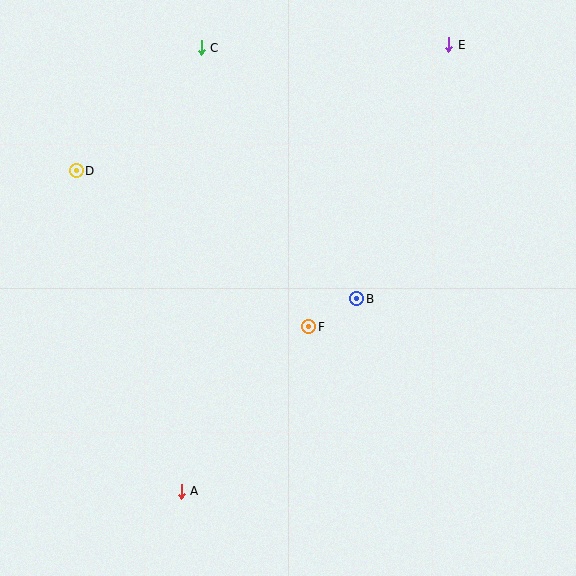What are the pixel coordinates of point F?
Point F is at (309, 327).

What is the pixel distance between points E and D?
The distance between E and D is 393 pixels.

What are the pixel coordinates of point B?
Point B is at (357, 299).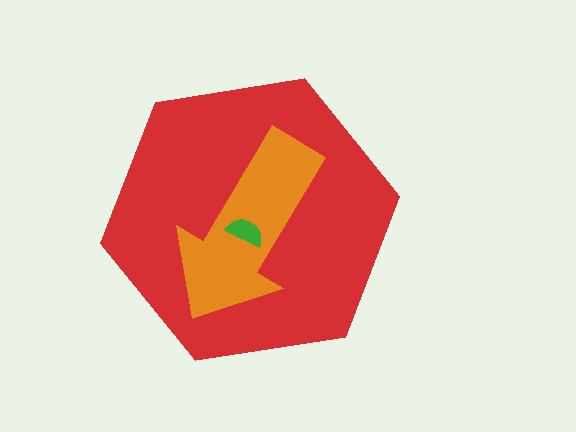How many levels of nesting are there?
3.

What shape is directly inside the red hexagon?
The orange arrow.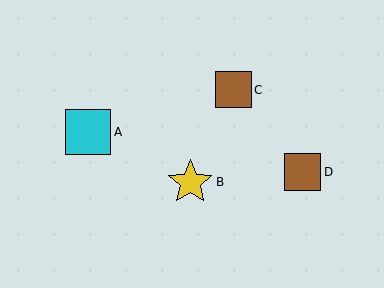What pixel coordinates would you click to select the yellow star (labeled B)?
Click at (190, 182) to select the yellow star B.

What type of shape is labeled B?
Shape B is a yellow star.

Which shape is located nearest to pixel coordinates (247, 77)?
The brown square (labeled C) at (233, 90) is nearest to that location.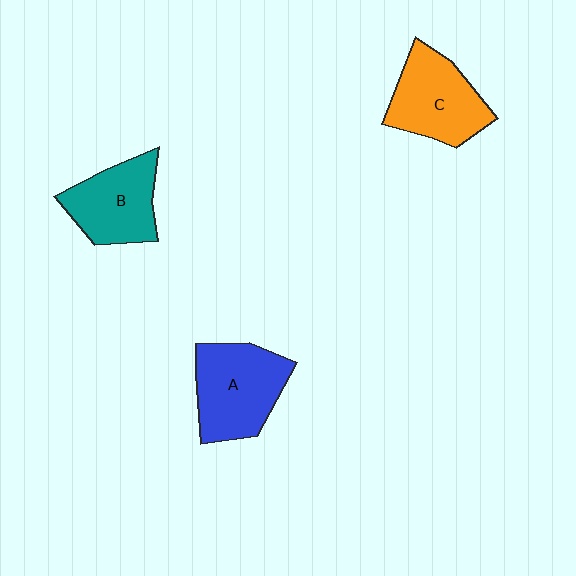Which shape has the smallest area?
Shape B (teal).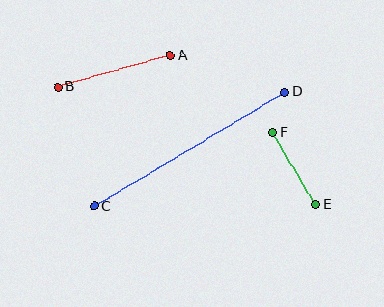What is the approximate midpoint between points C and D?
The midpoint is at approximately (190, 149) pixels.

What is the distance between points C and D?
The distance is approximately 222 pixels.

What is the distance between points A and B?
The distance is approximately 117 pixels.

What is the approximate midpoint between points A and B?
The midpoint is at approximately (114, 71) pixels.